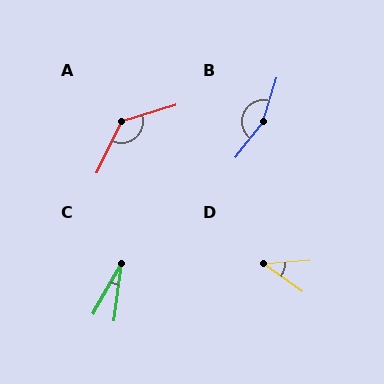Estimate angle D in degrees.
Approximately 39 degrees.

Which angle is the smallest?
C, at approximately 22 degrees.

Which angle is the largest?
B, at approximately 159 degrees.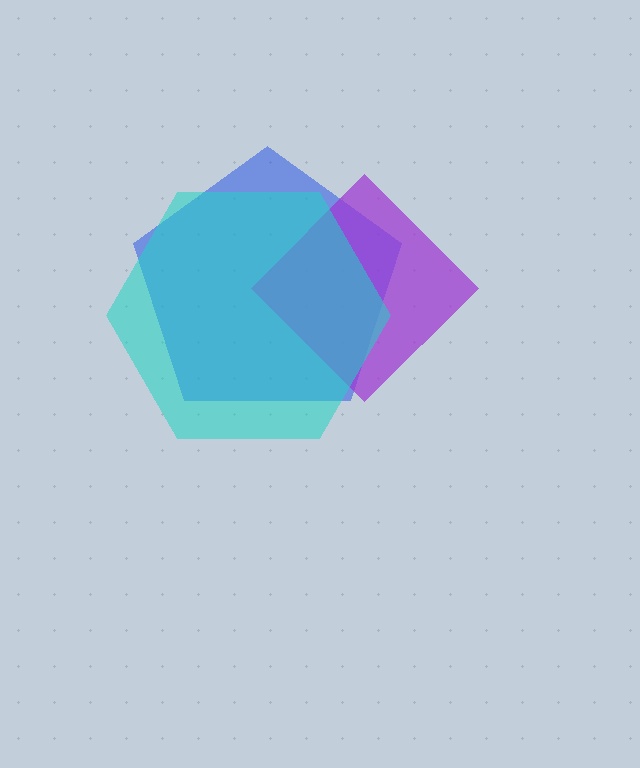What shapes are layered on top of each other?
The layered shapes are: a blue pentagon, a purple diamond, a cyan hexagon.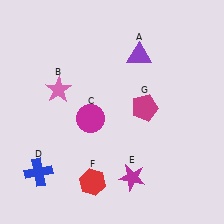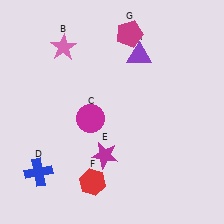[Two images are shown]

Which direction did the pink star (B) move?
The pink star (B) moved up.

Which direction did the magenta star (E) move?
The magenta star (E) moved left.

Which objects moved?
The objects that moved are: the pink star (B), the magenta star (E), the magenta pentagon (G).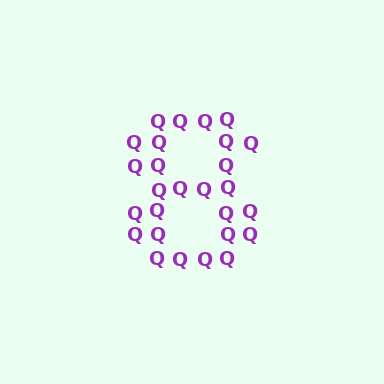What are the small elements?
The small elements are letter Q's.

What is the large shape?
The large shape is the digit 8.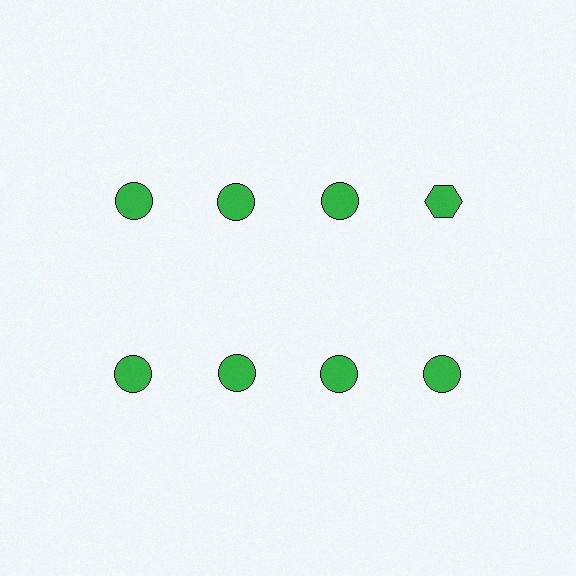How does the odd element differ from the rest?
It has a different shape: hexagon instead of circle.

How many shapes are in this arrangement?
There are 8 shapes arranged in a grid pattern.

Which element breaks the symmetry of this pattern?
The green hexagon in the top row, second from right column breaks the symmetry. All other shapes are green circles.